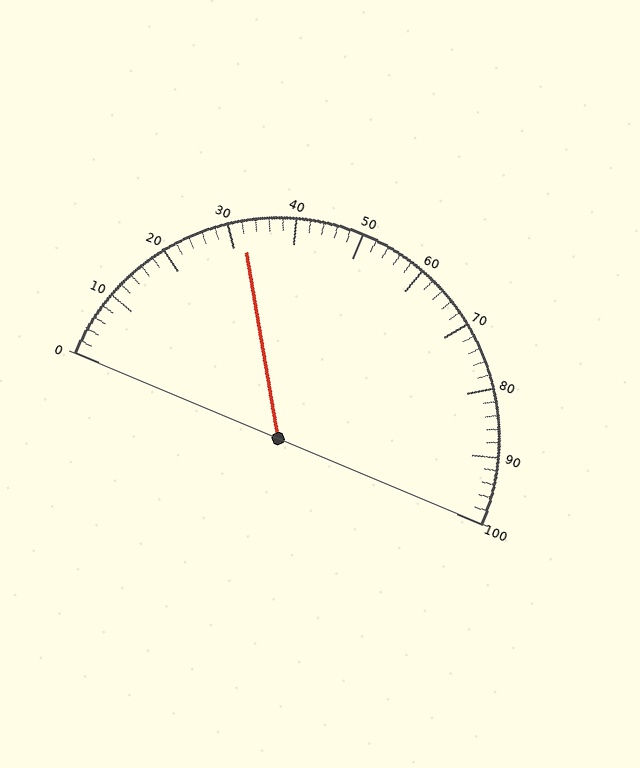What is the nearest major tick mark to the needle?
The nearest major tick mark is 30.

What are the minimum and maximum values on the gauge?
The gauge ranges from 0 to 100.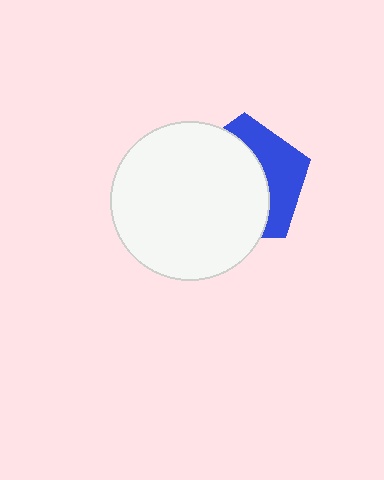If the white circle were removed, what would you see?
You would see the complete blue pentagon.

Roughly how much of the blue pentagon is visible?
A small part of it is visible (roughly 37%).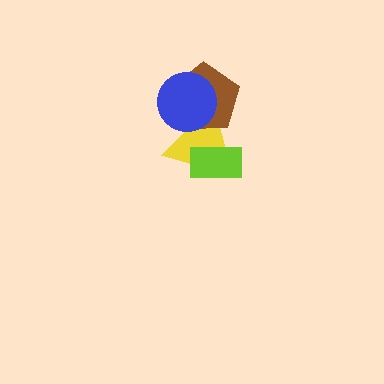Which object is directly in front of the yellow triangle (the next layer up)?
The lime rectangle is directly in front of the yellow triangle.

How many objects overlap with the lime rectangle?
1 object overlaps with the lime rectangle.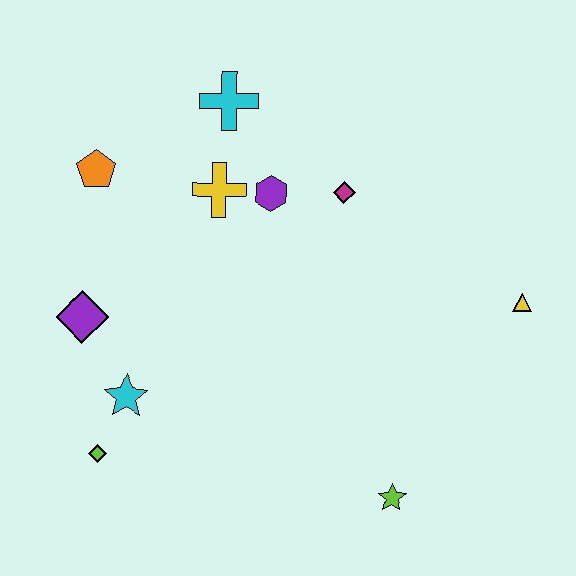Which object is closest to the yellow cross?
The purple hexagon is closest to the yellow cross.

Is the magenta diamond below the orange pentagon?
Yes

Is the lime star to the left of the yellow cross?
No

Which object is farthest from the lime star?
The orange pentagon is farthest from the lime star.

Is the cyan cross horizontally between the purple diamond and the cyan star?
No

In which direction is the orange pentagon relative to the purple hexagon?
The orange pentagon is to the left of the purple hexagon.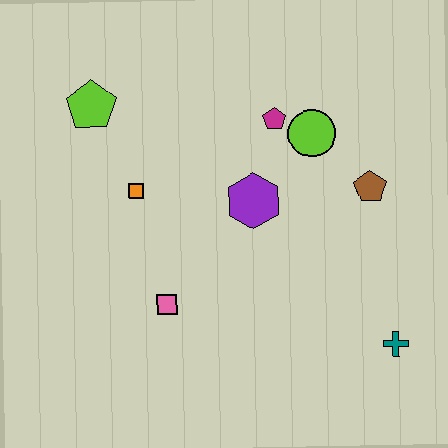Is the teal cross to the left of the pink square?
No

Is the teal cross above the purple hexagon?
No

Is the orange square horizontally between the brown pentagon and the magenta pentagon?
No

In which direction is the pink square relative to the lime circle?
The pink square is below the lime circle.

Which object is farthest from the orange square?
The teal cross is farthest from the orange square.